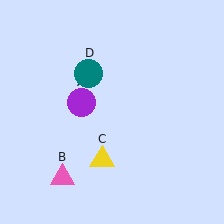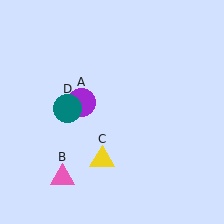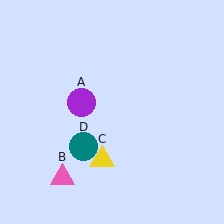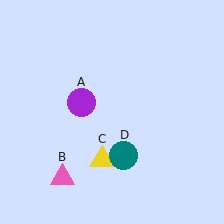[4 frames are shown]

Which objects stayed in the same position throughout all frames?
Purple circle (object A) and pink triangle (object B) and yellow triangle (object C) remained stationary.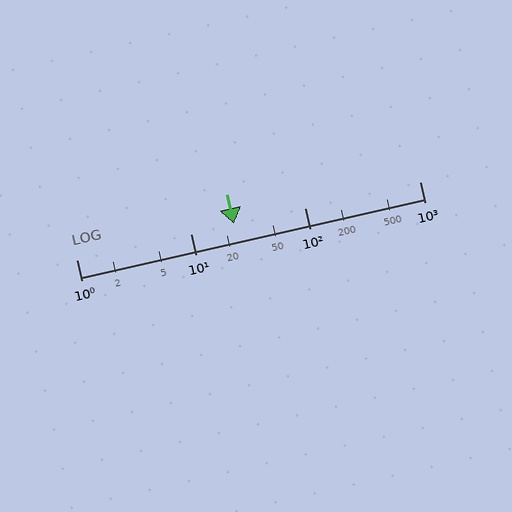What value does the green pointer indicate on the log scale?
The pointer indicates approximately 24.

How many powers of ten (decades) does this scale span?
The scale spans 3 decades, from 1 to 1000.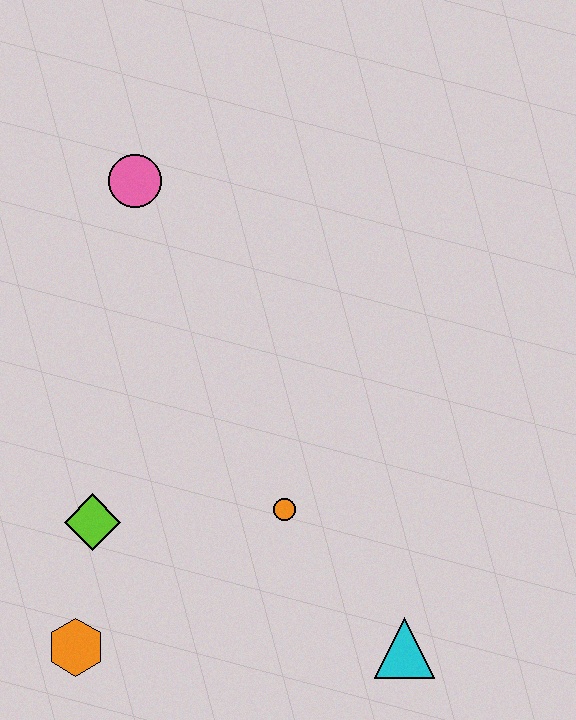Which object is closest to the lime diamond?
The orange hexagon is closest to the lime diamond.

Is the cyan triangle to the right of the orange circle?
Yes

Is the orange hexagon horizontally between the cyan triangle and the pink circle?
No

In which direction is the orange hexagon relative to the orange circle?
The orange hexagon is to the left of the orange circle.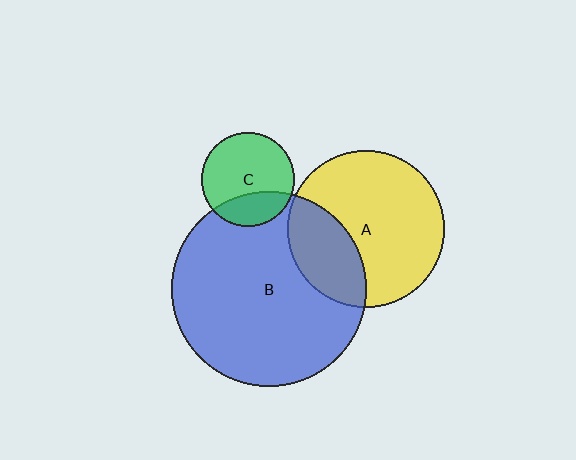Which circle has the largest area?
Circle B (blue).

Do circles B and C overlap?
Yes.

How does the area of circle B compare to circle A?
Approximately 1.6 times.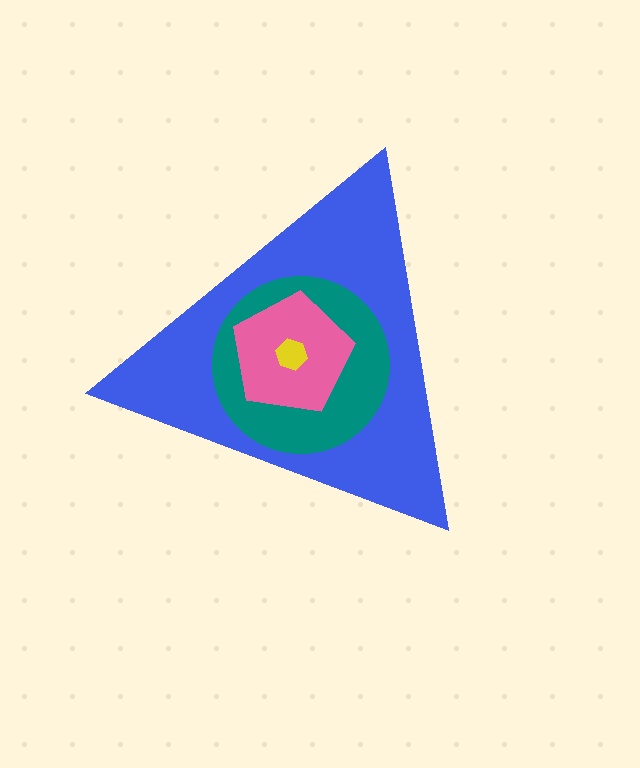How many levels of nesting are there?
4.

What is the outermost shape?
The blue triangle.